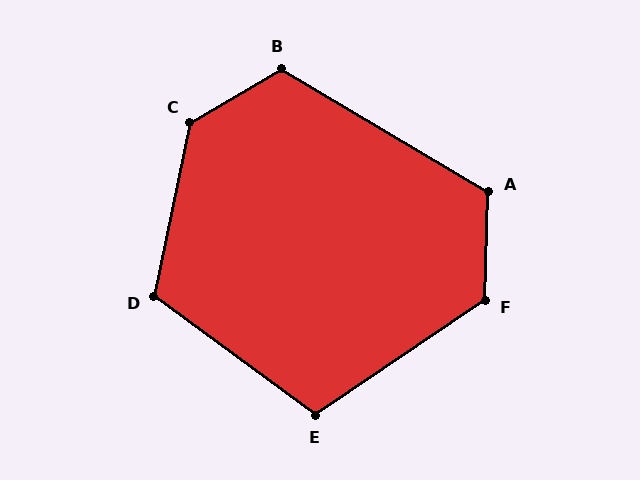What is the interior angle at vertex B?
Approximately 119 degrees (obtuse).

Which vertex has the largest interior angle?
C, at approximately 132 degrees.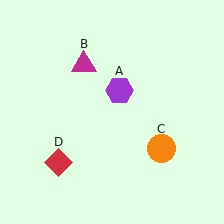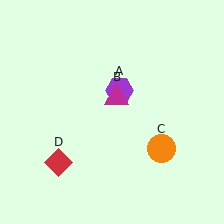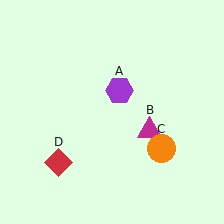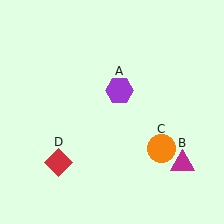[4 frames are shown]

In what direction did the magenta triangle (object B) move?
The magenta triangle (object B) moved down and to the right.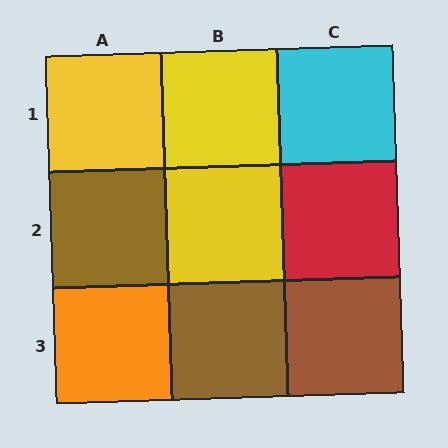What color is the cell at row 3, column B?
Brown.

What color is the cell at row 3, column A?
Orange.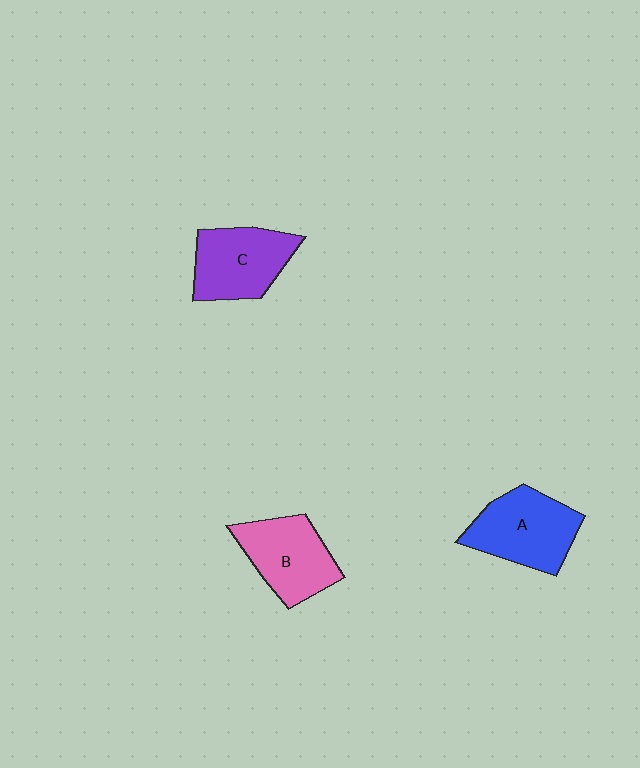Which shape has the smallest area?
Shape B (pink).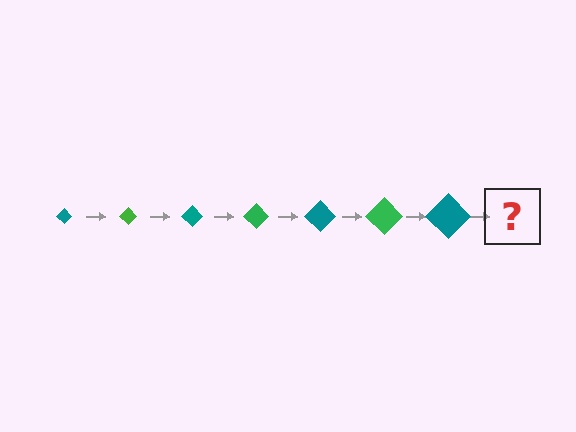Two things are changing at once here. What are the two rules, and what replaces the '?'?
The two rules are that the diamond grows larger each step and the color cycles through teal and green. The '?' should be a green diamond, larger than the previous one.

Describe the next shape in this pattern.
It should be a green diamond, larger than the previous one.